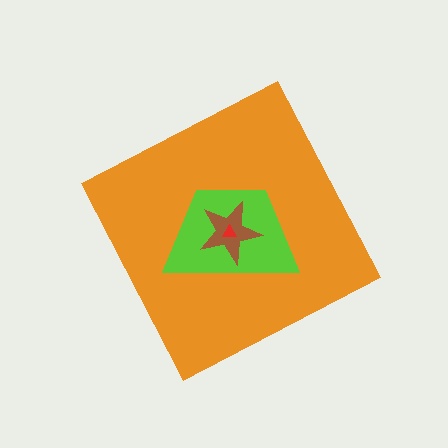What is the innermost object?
The red triangle.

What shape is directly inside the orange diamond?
The lime trapezoid.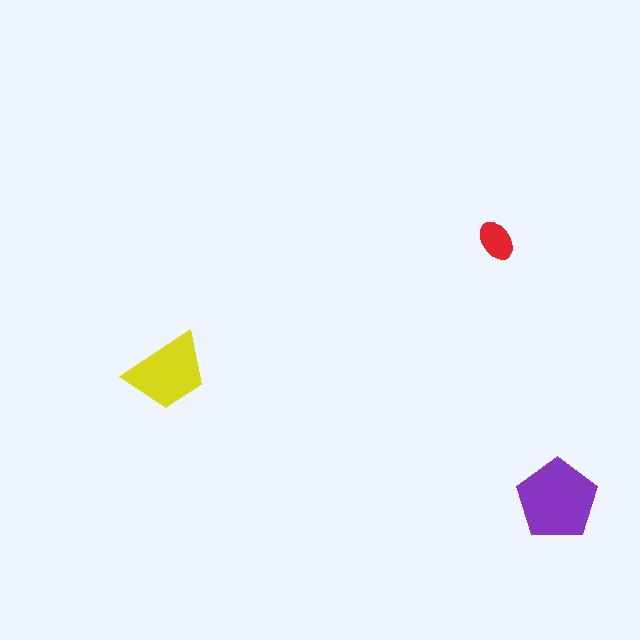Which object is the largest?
The purple pentagon.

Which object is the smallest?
The red ellipse.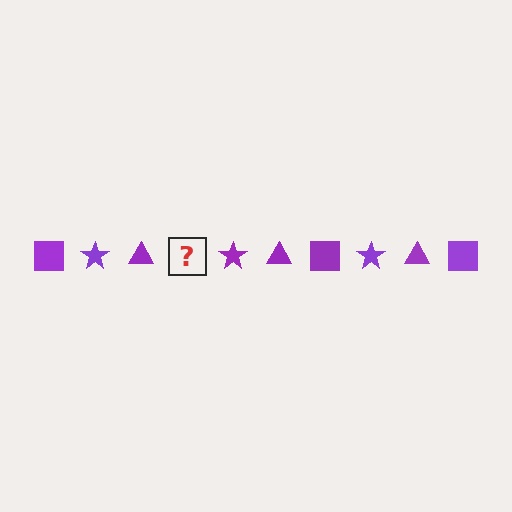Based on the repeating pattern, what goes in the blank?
The blank should be a purple square.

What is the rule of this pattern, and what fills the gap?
The rule is that the pattern cycles through square, star, triangle shapes in purple. The gap should be filled with a purple square.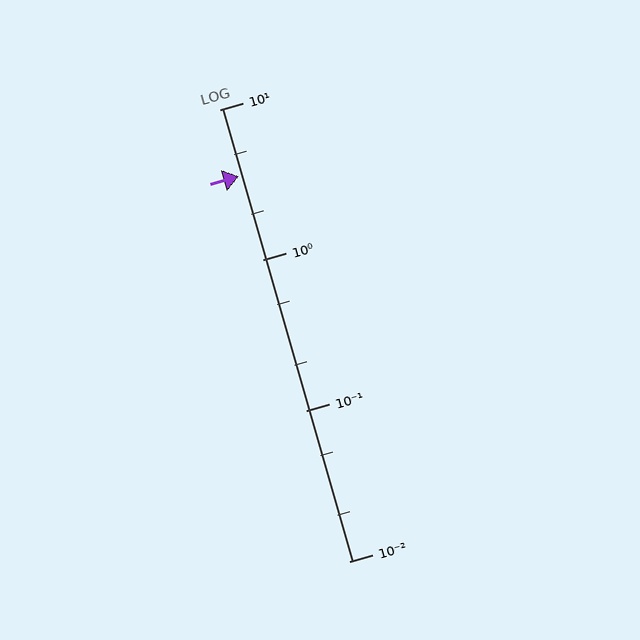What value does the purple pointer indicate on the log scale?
The pointer indicates approximately 3.6.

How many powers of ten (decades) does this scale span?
The scale spans 3 decades, from 0.01 to 10.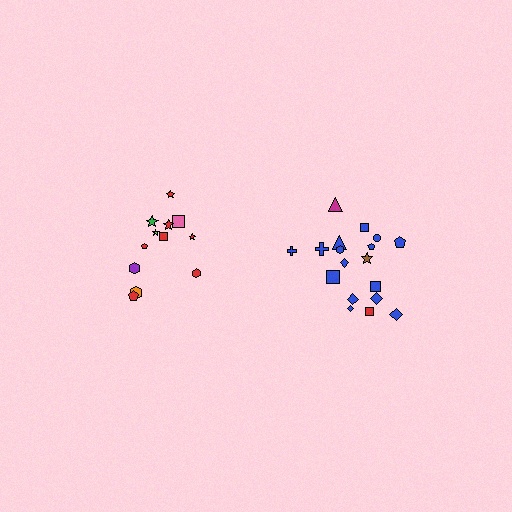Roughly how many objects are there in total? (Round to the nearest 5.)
Roughly 30 objects in total.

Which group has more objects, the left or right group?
The right group.